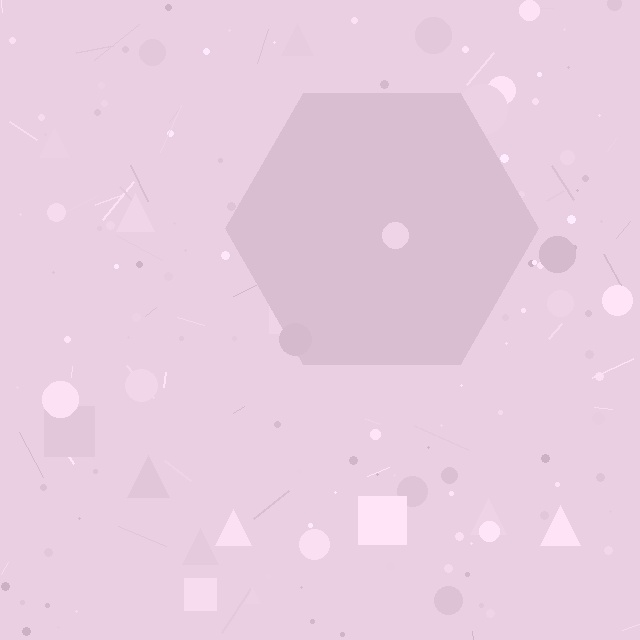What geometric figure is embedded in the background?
A hexagon is embedded in the background.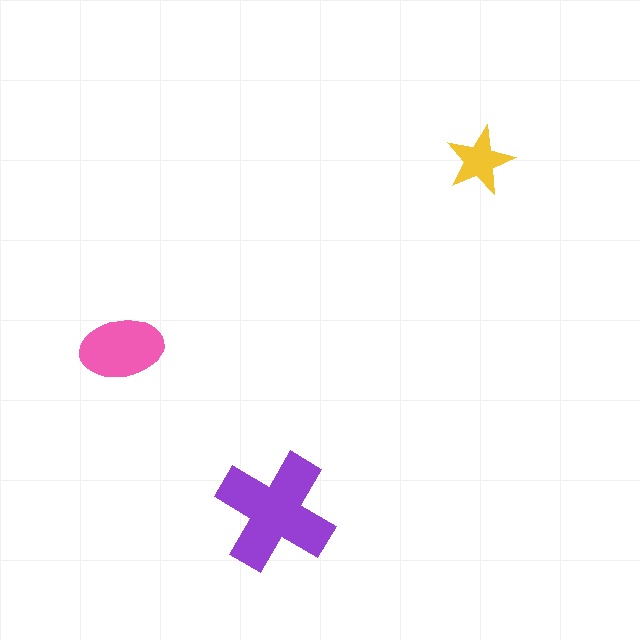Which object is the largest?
The purple cross.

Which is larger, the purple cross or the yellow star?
The purple cross.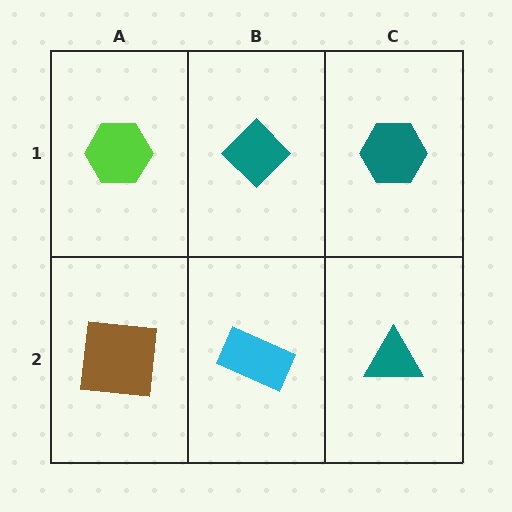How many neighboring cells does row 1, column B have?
3.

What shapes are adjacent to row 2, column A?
A lime hexagon (row 1, column A), a cyan rectangle (row 2, column B).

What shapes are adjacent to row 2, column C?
A teal hexagon (row 1, column C), a cyan rectangle (row 2, column B).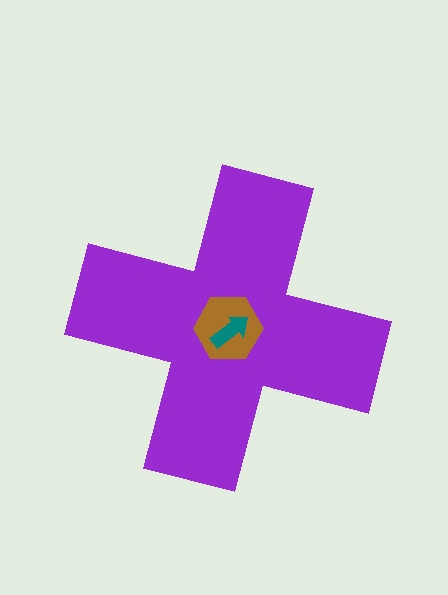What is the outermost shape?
The purple cross.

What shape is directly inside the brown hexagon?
The teal arrow.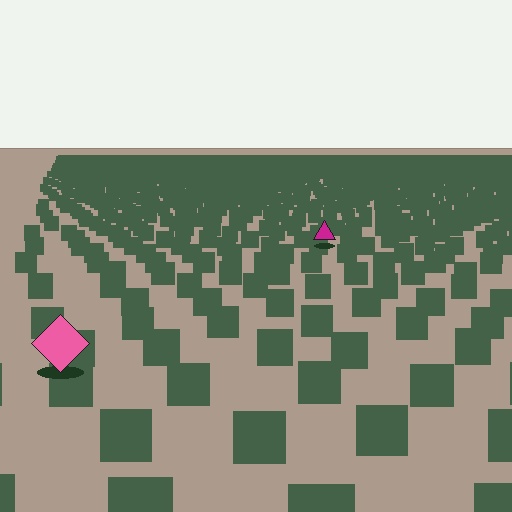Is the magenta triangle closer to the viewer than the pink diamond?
No. The pink diamond is closer — you can tell from the texture gradient: the ground texture is coarser near it.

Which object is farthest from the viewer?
The magenta triangle is farthest from the viewer. It appears smaller and the ground texture around it is denser.